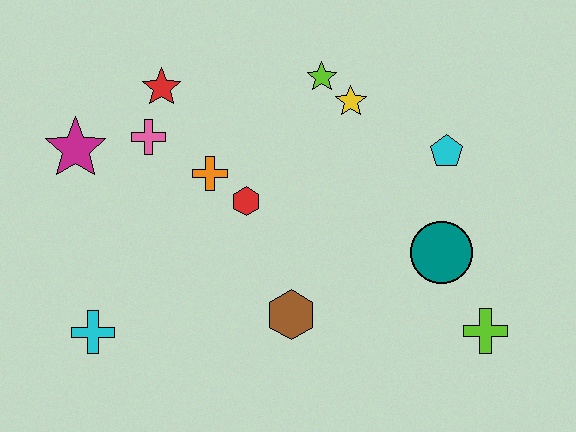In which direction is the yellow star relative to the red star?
The yellow star is to the right of the red star.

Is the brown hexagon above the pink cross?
No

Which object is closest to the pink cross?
The red star is closest to the pink cross.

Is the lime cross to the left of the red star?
No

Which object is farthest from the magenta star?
The lime cross is farthest from the magenta star.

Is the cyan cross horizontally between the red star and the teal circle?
No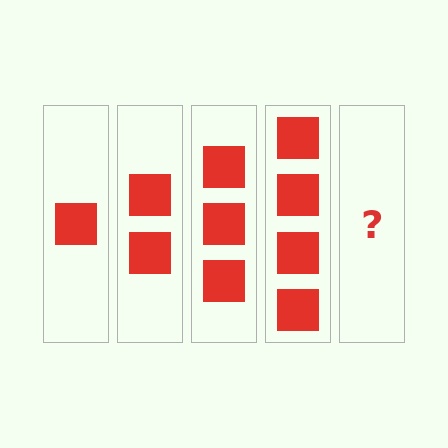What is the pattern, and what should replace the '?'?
The pattern is that each step adds one more square. The '?' should be 5 squares.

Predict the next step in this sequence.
The next step is 5 squares.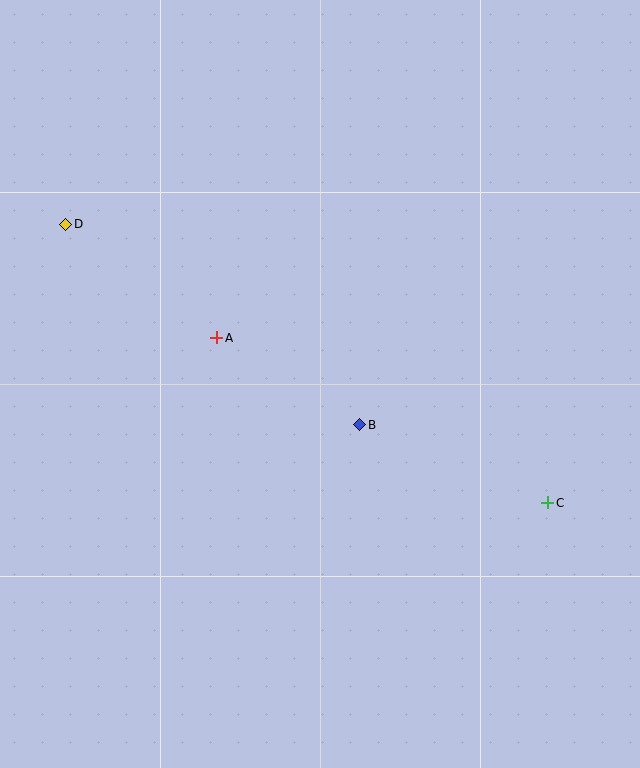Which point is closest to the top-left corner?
Point D is closest to the top-left corner.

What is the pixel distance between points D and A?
The distance between D and A is 189 pixels.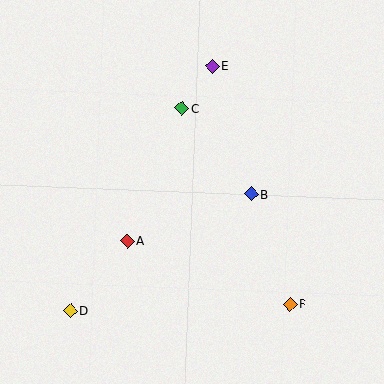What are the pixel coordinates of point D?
Point D is at (70, 310).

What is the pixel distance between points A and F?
The distance between A and F is 174 pixels.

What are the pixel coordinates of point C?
Point C is at (182, 108).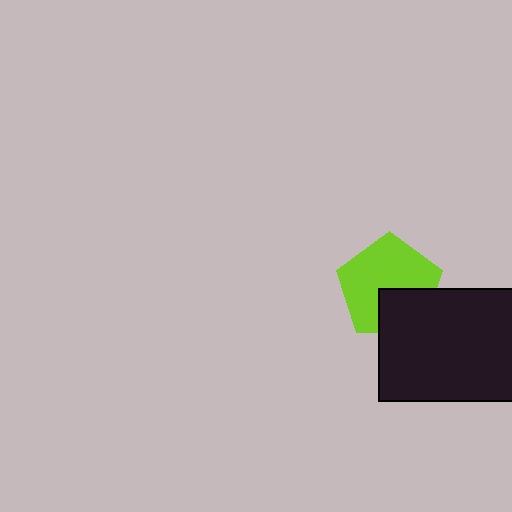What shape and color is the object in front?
The object in front is a black rectangle.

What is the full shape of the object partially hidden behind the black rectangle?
The partially hidden object is a lime pentagon.